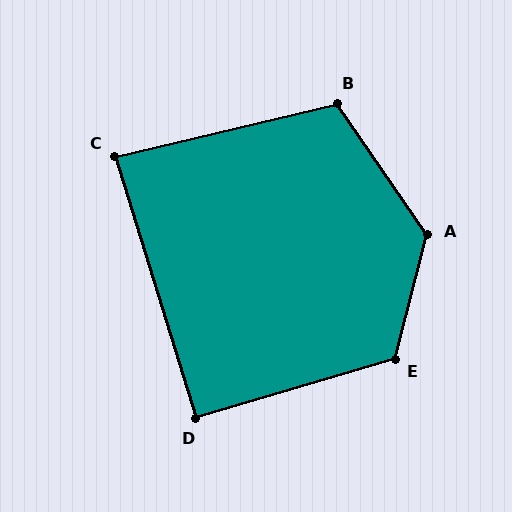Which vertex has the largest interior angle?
A, at approximately 131 degrees.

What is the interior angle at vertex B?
Approximately 111 degrees (obtuse).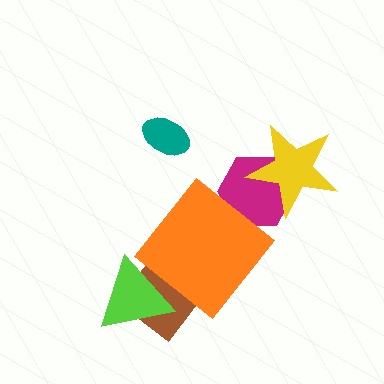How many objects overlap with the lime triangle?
1 object overlaps with the lime triangle.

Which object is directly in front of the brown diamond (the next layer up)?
The orange diamond is directly in front of the brown diamond.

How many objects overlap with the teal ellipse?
0 objects overlap with the teal ellipse.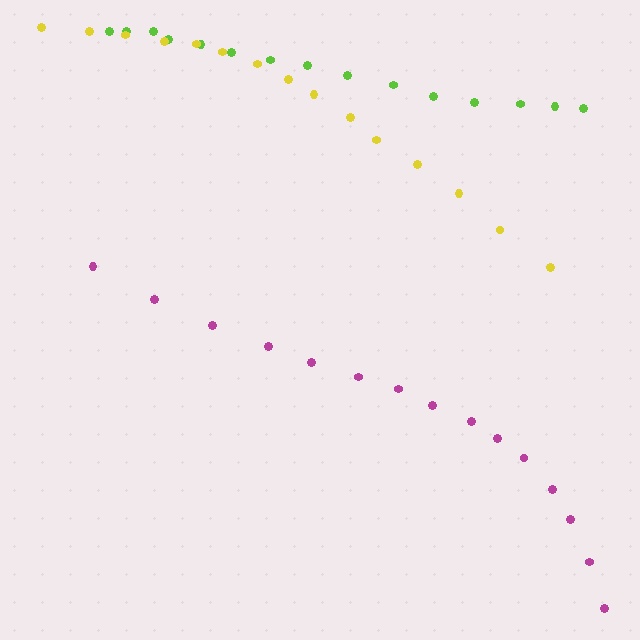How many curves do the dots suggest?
There are 3 distinct paths.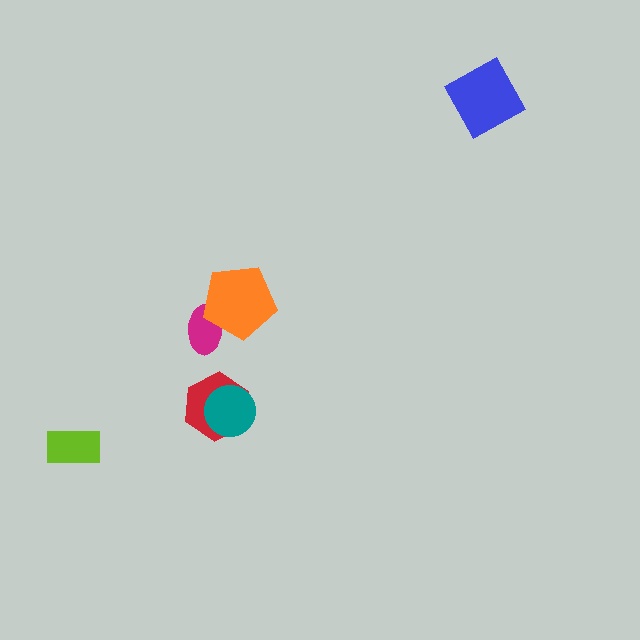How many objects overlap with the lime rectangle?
0 objects overlap with the lime rectangle.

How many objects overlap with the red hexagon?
1 object overlaps with the red hexagon.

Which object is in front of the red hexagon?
The teal circle is in front of the red hexagon.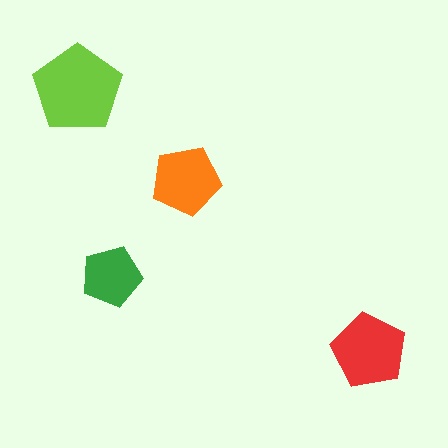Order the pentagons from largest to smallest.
the lime one, the red one, the orange one, the green one.